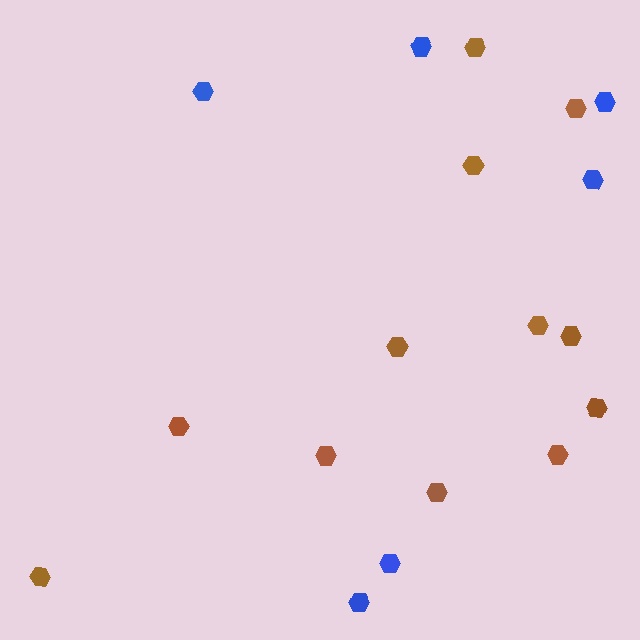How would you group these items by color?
There are 2 groups: one group of brown hexagons (12) and one group of blue hexagons (6).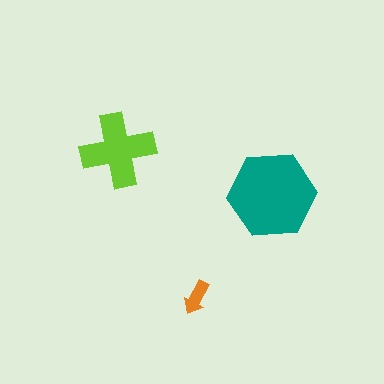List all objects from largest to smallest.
The teal hexagon, the lime cross, the orange arrow.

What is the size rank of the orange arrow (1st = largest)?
3rd.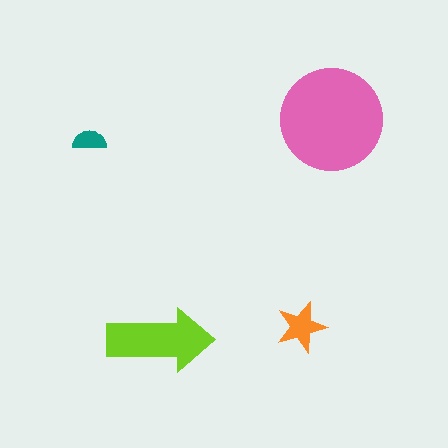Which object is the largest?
The pink circle.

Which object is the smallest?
The teal semicircle.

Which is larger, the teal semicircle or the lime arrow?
The lime arrow.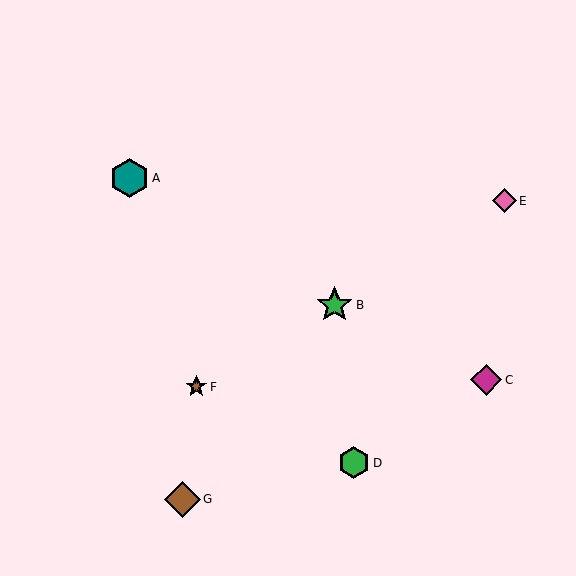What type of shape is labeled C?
Shape C is a magenta diamond.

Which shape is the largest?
The teal hexagon (labeled A) is the largest.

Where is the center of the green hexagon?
The center of the green hexagon is at (354, 463).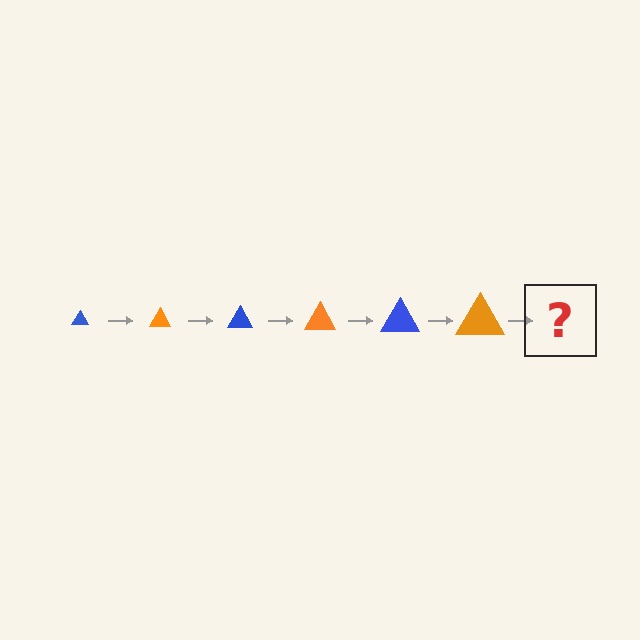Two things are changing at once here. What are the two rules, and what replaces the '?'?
The two rules are that the triangle grows larger each step and the color cycles through blue and orange. The '?' should be a blue triangle, larger than the previous one.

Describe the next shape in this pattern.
It should be a blue triangle, larger than the previous one.